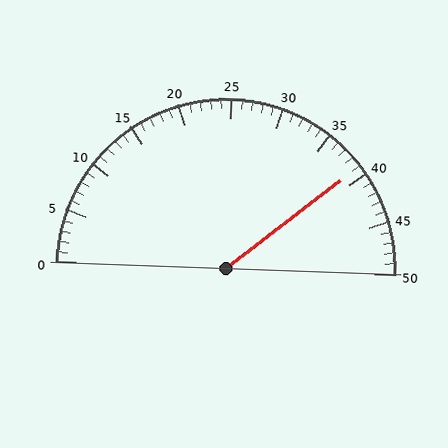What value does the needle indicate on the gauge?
The needle indicates approximately 39.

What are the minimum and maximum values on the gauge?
The gauge ranges from 0 to 50.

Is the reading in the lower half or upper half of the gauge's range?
The reading is in the upper half of the range (0 to 50).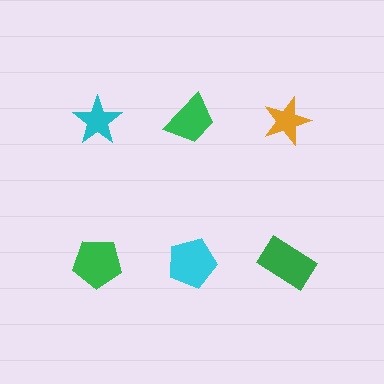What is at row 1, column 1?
A cyan star.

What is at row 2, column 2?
A cyan pentagon.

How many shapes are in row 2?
3 shapes.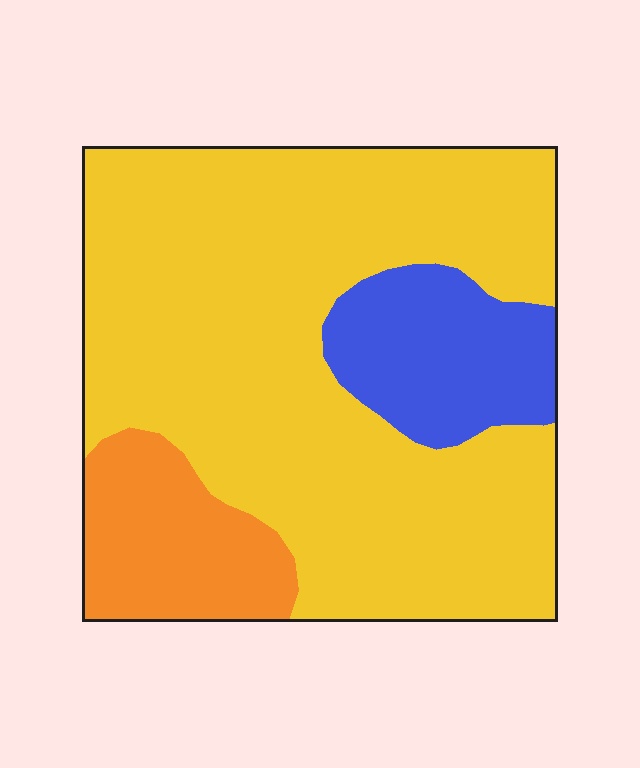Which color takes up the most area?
Yellow, at roughly 70%.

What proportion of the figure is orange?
Orange takes up about one eighth (1/8) of the figure.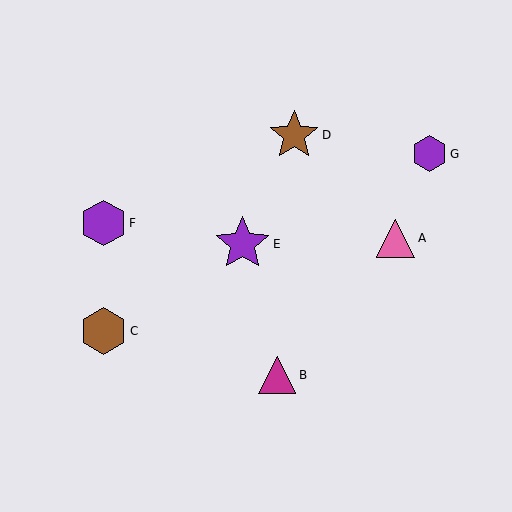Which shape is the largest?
The purple star (labeled E) is the largest.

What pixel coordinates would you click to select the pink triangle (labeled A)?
Click at (396, 238) to select the pink triangle A.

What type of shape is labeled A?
Shape A is a pink triangle.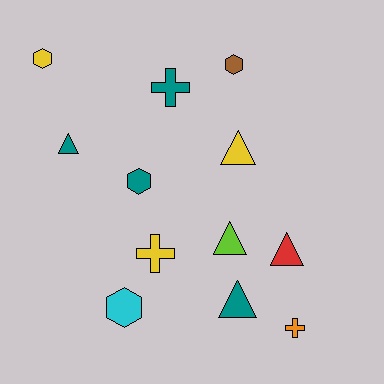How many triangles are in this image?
There are 5 triangles.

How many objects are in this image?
There are 12 objects.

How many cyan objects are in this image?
There is 1 cyan object.